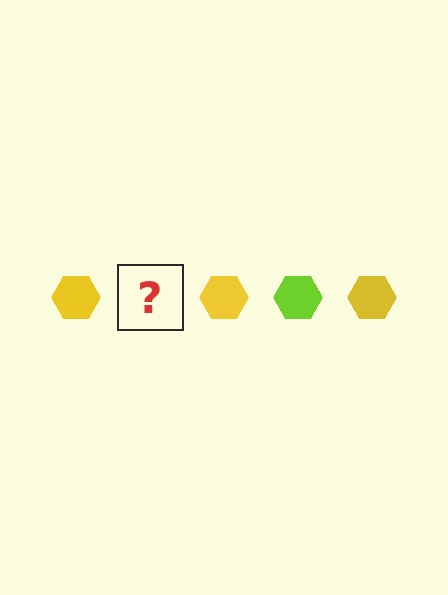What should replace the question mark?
The question mark should be replaced with a lime hexagon.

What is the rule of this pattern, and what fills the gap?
The rule is that the pattern cycles through yellow, lime hexagons. The gap should be filled with a lime hexagon.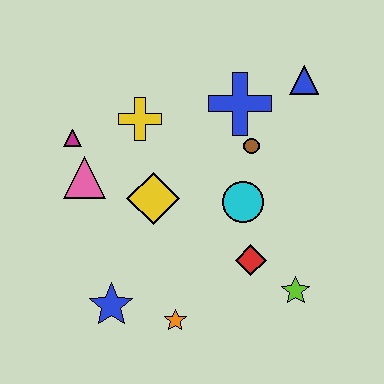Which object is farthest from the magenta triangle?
The lime star is farthest from the magenta triangle.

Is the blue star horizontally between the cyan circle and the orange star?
No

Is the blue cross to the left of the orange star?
No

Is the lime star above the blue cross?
No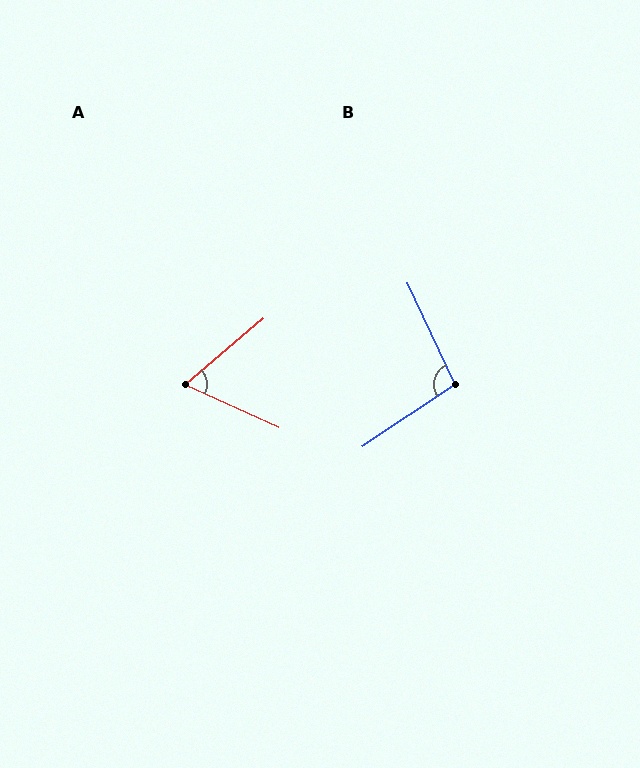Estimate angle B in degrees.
Approximately 99 degrees.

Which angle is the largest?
B, at approximately 99 degrees.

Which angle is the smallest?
A, at approximately 65 degrees.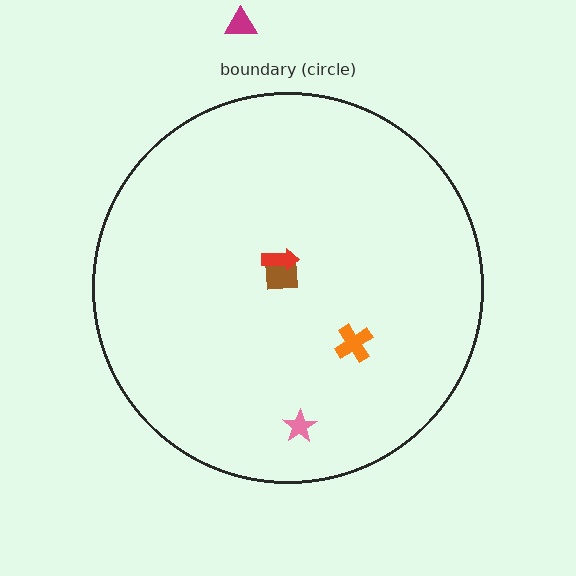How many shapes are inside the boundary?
4 inside, 1 outside.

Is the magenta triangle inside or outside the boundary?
Outside.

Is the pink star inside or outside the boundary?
Inside.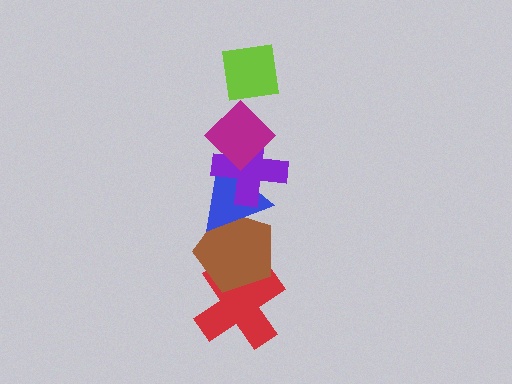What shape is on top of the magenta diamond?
The lime square is on top of the magenta diamond.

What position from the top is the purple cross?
The purple cross is 3rd from the top.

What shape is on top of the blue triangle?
The purple cross is on top of the blue triangle.